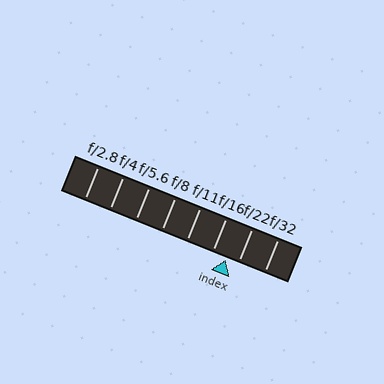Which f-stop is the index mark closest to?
The index mark is closest to f/22.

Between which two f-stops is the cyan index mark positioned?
The index mark is between f/16 and f/22.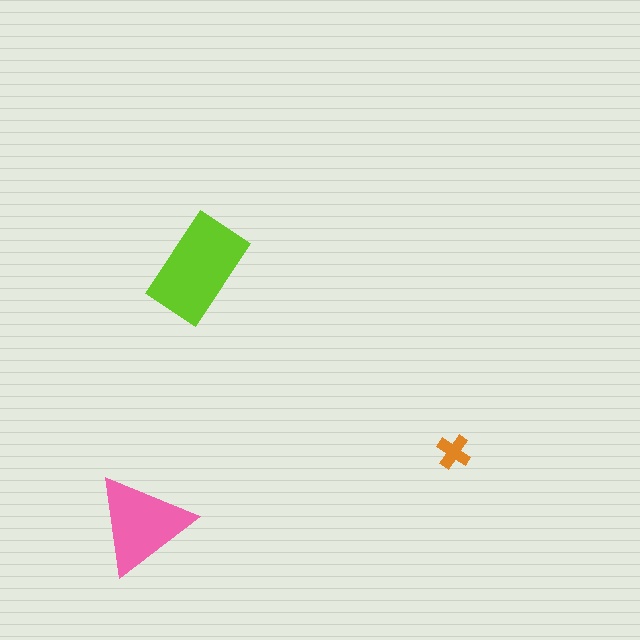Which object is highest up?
The lime rectangle is topmost.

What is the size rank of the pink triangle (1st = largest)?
2nd.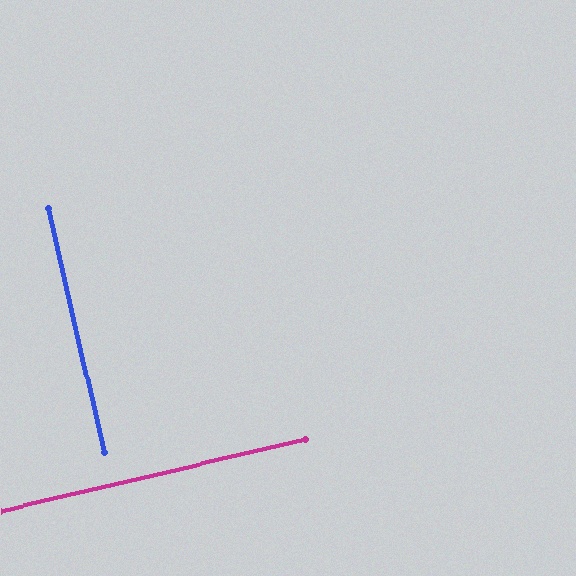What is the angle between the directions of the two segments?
Approximately 90 degrees.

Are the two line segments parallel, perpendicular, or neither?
Perpendicular — they meet at approximately 90°.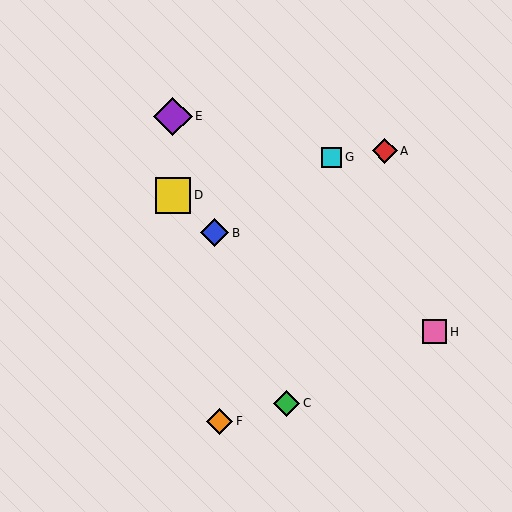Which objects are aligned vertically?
Objects D, E are aligned vertically.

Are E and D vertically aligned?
Yes, both are at x≈173.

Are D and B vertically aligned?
No, D is at x≈173 and B is at x≈215.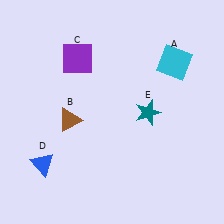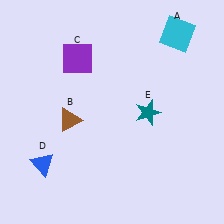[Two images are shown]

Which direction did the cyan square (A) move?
The cyan square (A) moved up.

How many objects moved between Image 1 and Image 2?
1 object moved between the two images.